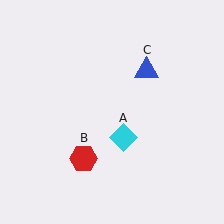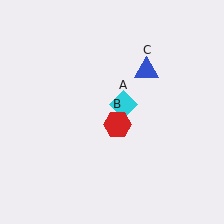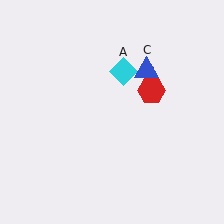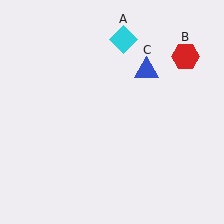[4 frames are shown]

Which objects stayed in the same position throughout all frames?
Blue triangle (object C) remained stationary.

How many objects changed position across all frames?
2 objects changed position: cyan diamond (object A), red hexagon (object B).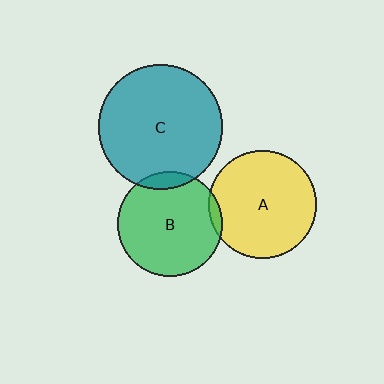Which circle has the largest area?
Circle C (teal).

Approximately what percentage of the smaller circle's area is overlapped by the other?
Approximately 10%.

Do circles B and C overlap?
Yes.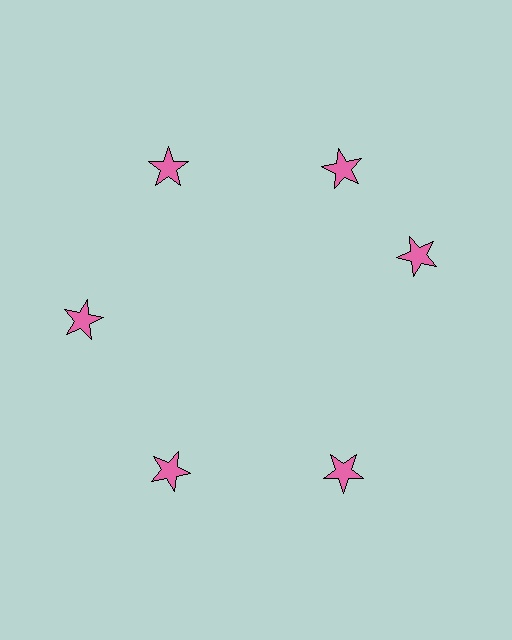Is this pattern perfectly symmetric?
No. The 6 pink stars are arranged in a ring, but one element near the 3 o'clock position is rotated out of alignment along the ring, breaking the 6-fold rotational symmetry.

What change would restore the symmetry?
The symmetry would be restored by rotating it back into even spacing with its neighbors so that all 6 stars sit at equal angles and equal distance from the center.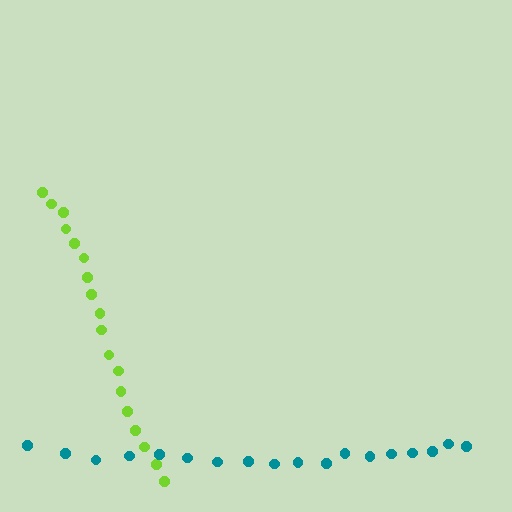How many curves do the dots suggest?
There are 2 distinct paths.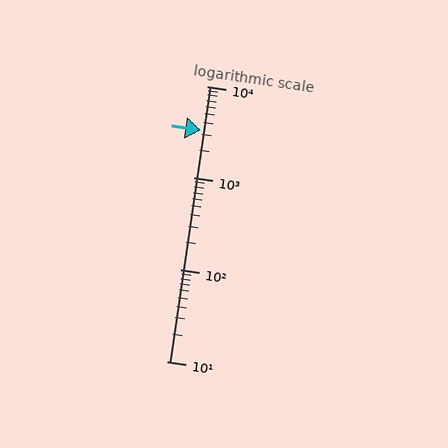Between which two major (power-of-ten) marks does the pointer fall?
The pointer is between 1000 and 10000.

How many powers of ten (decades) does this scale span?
The scale spans 3 decades, from 10 to 10000.